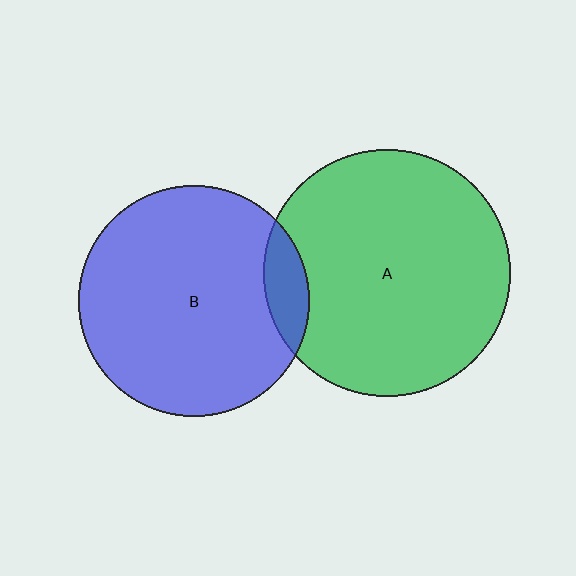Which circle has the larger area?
Circle A (green).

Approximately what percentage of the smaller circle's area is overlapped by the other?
Approximately 10%.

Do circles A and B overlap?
Yes.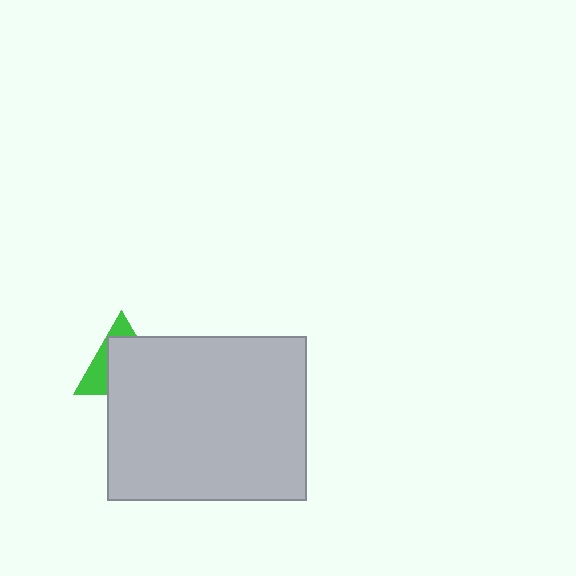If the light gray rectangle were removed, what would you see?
You would see the complete green triangle.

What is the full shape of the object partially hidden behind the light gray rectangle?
The partially hidden object is a green triangle.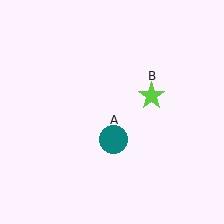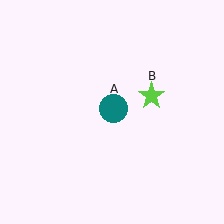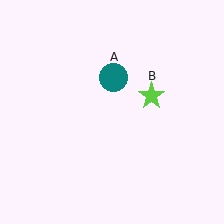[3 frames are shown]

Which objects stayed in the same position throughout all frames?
Lime star (object B) remained stationary.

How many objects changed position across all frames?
1 object changed position: teal circle (object A).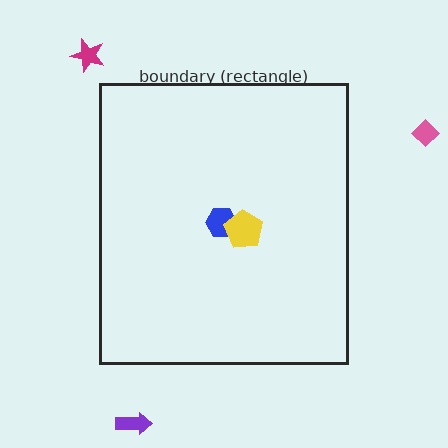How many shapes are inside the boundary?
2 inside, 3 outside.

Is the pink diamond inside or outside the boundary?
Outside.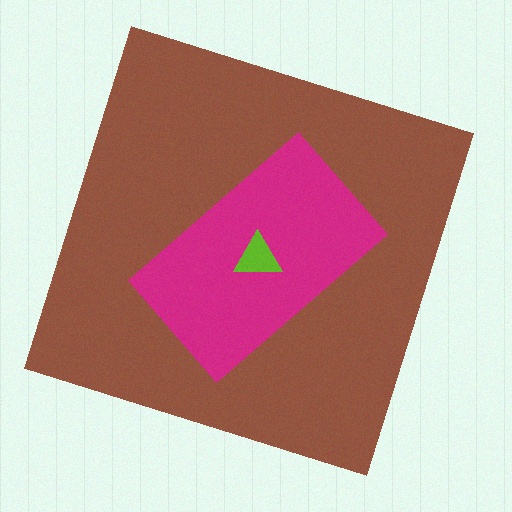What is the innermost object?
The lime triangle.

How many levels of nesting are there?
3.